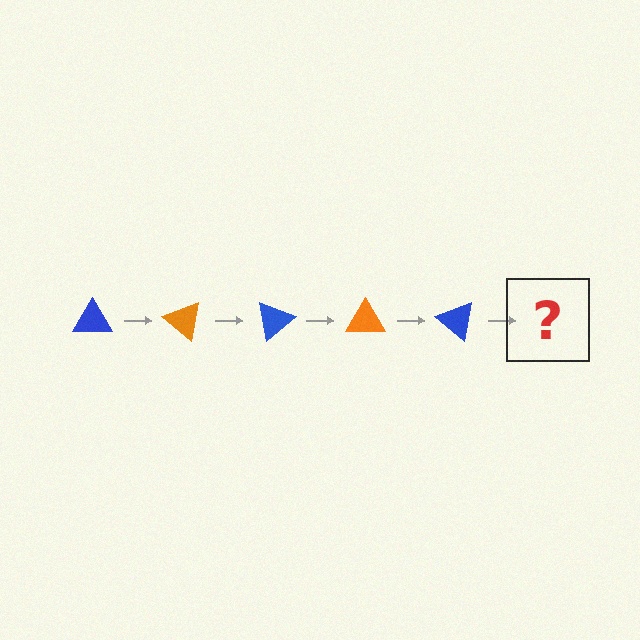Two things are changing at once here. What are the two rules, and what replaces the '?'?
The two rules are that it rotates 40 degrees each step and the color cycles through blue and orange. The '?' should be an orange triangle, rotated 200 degrees from the start.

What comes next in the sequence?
The next element should be an orange triangle, rotated 200 degrees from the start.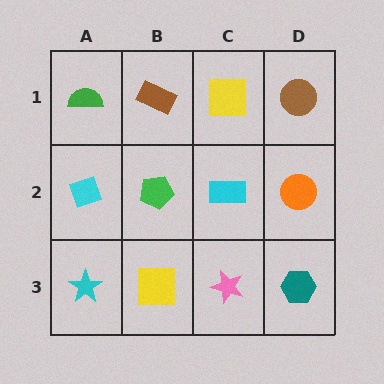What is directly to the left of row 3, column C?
A yellow square.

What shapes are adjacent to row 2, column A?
A green semicircle (row 1, column A), a cyan star (row 3, column A), a green pentagon (row 2, column B).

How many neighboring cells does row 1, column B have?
3.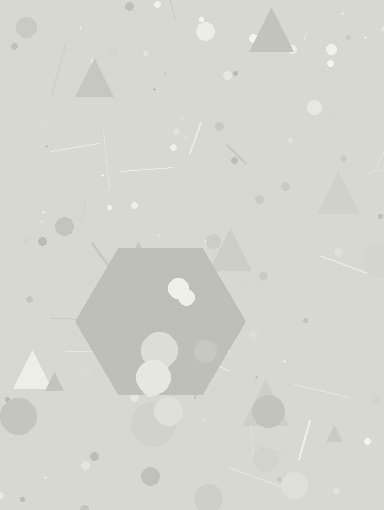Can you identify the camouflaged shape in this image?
The camouflaged shape is a hexagon.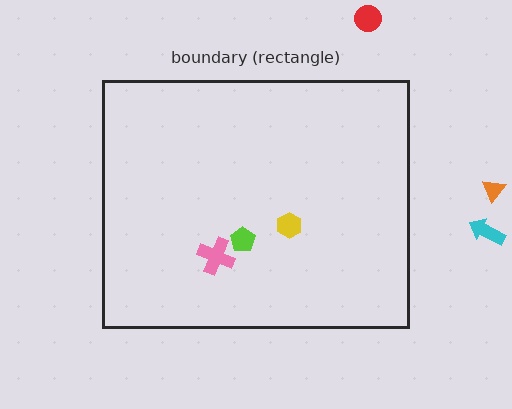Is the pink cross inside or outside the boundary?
Inside.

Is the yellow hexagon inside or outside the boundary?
Inside.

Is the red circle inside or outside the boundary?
Outside.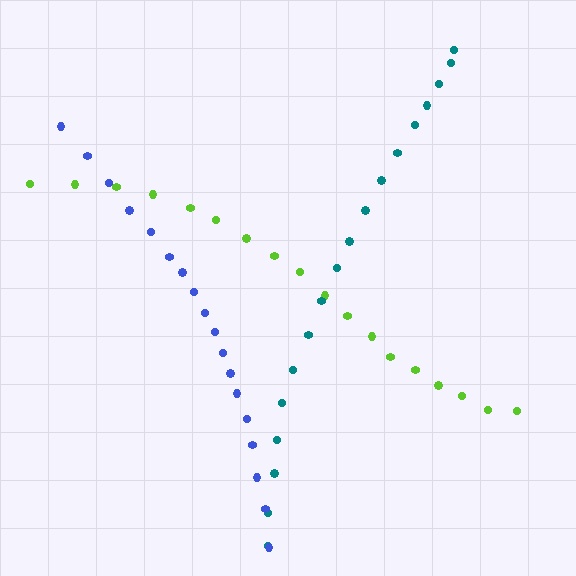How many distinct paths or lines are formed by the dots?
There are 3 distinct paths.